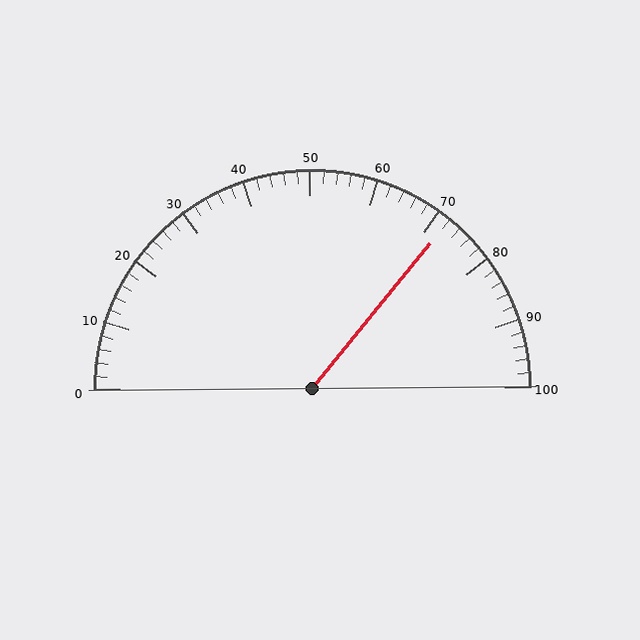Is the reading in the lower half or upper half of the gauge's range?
The reading is in the upper half of the range (0 to 100).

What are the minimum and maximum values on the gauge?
The gauge ranges from 0 to 100.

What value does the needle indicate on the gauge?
The needle indicates approximately 72.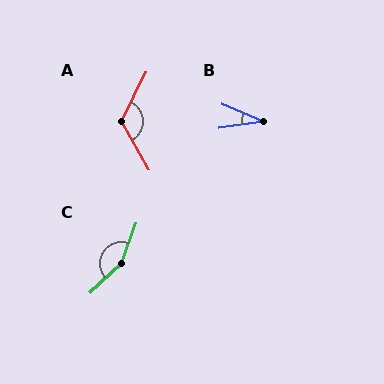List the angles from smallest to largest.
B (32°), A (123°), C (152°).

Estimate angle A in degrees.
Approximately 123 degrees.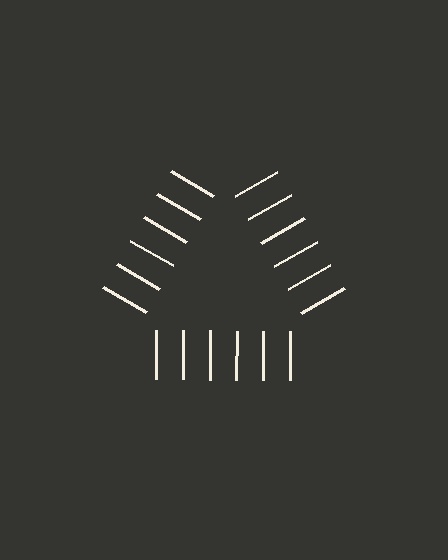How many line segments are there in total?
18 — 6 along each of the 3 edges.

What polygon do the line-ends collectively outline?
An illusory triangle — the line segments terminate on its edges but no continuous stroke is drawn.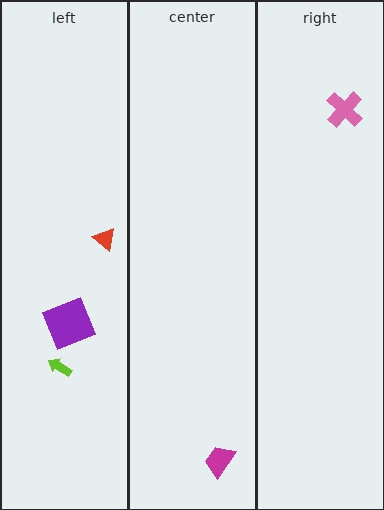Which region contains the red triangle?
The left region.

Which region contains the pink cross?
The right region.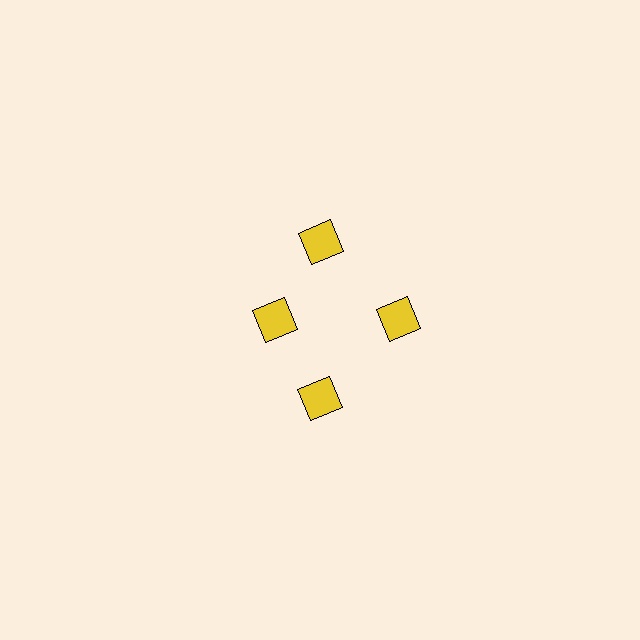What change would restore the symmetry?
The symmetry would be restored by moving it outward, back onto the ring so that all 4 diamonds sit at equal angles and equal distance from the center.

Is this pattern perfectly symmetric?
No. The 4 yellow diamonds are arranged in a ring, but one element near the 9 o'clock position is pulled inward toward the center, breaking the 4-fold rotational symmetry.